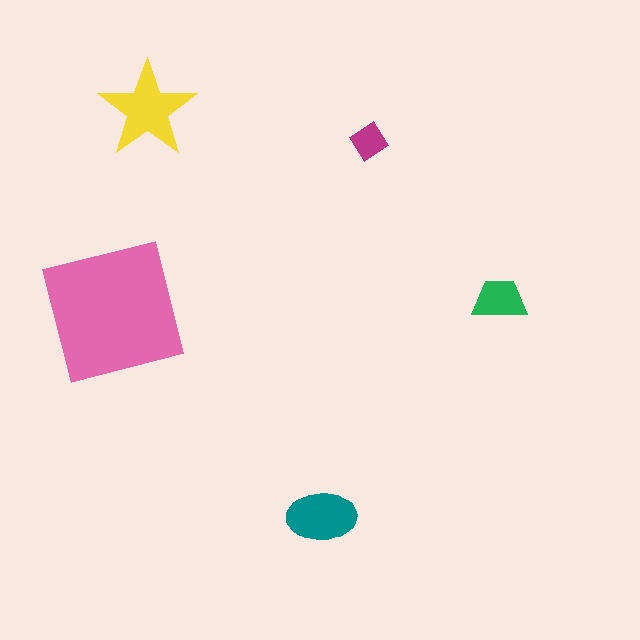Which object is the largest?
The pink square.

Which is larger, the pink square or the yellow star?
The pink square.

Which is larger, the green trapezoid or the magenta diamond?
The green trapezoid.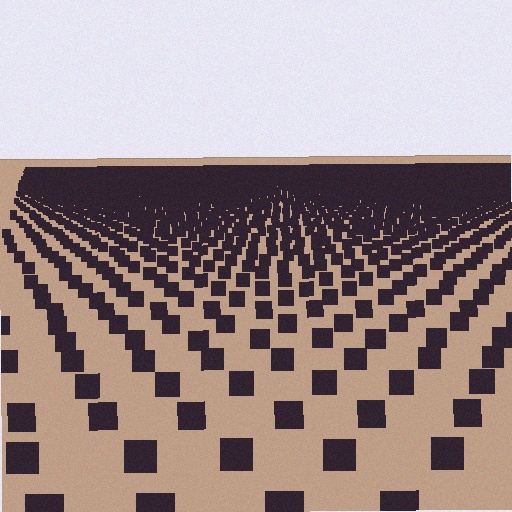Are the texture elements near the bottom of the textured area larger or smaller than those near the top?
Larger. Near the bottom, elements are closer to the viewer and appear at a bigger on-screen size.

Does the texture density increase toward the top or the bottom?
Density increases toward the top.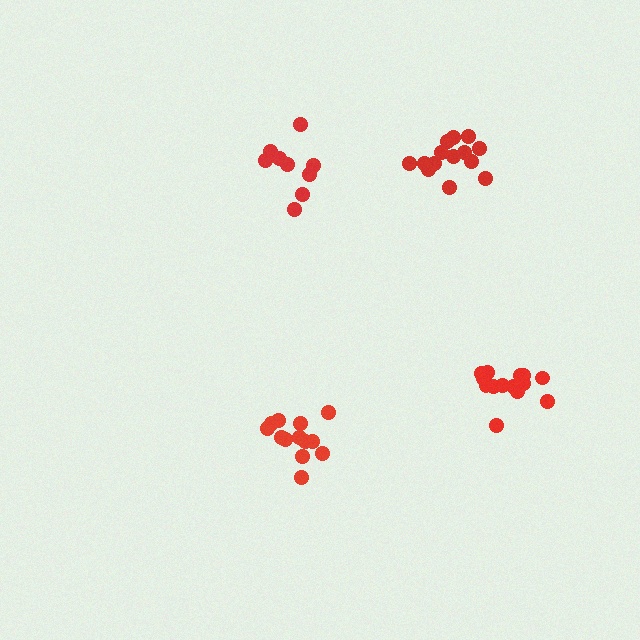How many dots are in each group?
Group 1: 13 dots, Group 2: 15 dots, Group 3: 14 dots, Group 4: 9 dots (51 total).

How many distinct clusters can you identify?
There are 4 distinct clusters.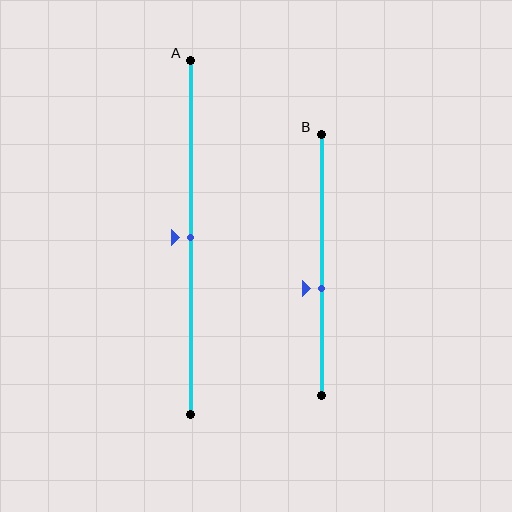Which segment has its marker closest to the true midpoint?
Segment A has its marker closest to the true midpoint.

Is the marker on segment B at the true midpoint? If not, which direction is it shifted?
No, the marker on segment B is shifted downward by about 9% of the segment length.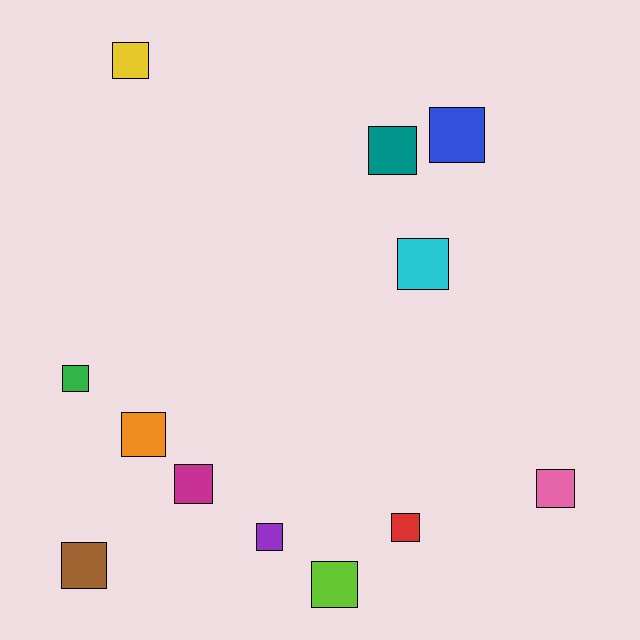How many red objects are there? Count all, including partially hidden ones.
There is 1 red object.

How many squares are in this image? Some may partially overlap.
There are 12 squares.